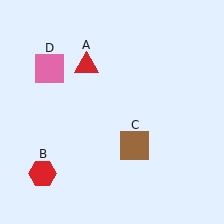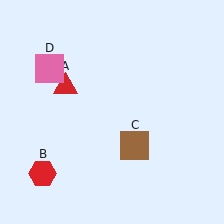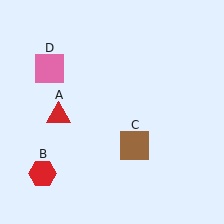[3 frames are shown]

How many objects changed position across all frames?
1 object changed position: red triangle (object A).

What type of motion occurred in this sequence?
The red triangle (object A) rotated counterclockwise around the center of the scene.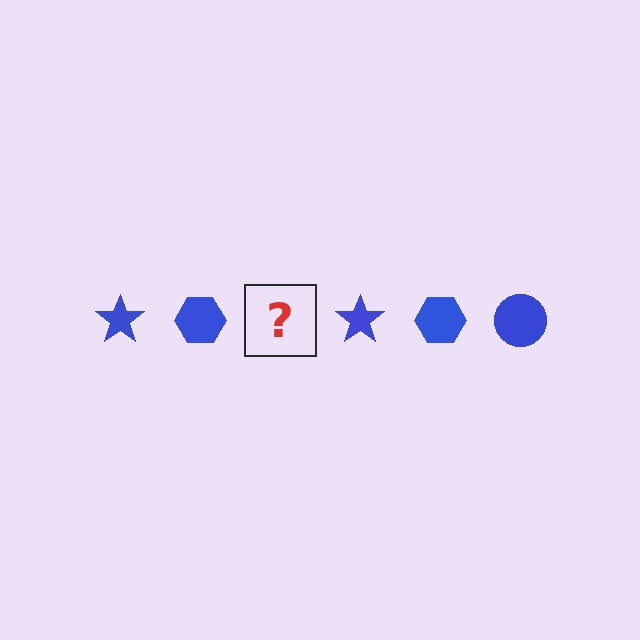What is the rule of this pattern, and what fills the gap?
The rule is that the pattern cycles through star, hexagon, circle shapes in blue. The gap should be filled with a blue circle.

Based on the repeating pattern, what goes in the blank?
The blank should be a blue circle.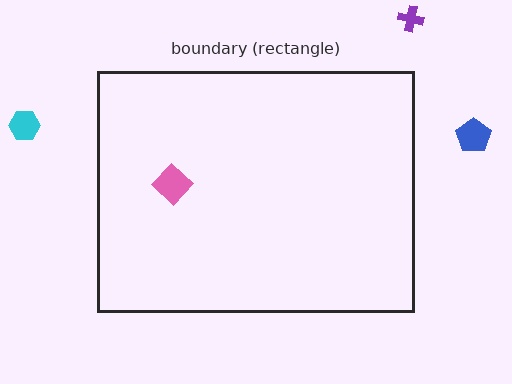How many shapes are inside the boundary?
1 inside, 3 outside.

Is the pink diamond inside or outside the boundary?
Inside.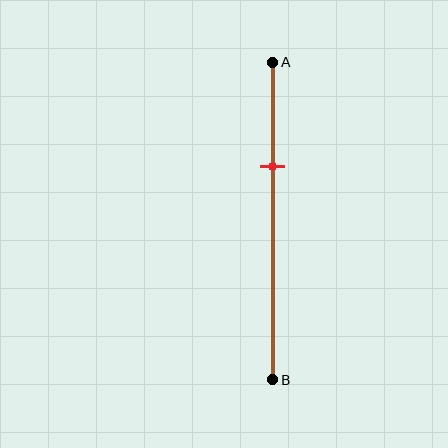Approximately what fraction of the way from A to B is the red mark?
The red mark is approximately 35% of the way from A to B.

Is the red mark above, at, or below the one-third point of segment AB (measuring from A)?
The red mark is approximately at the one-third point of segment AB.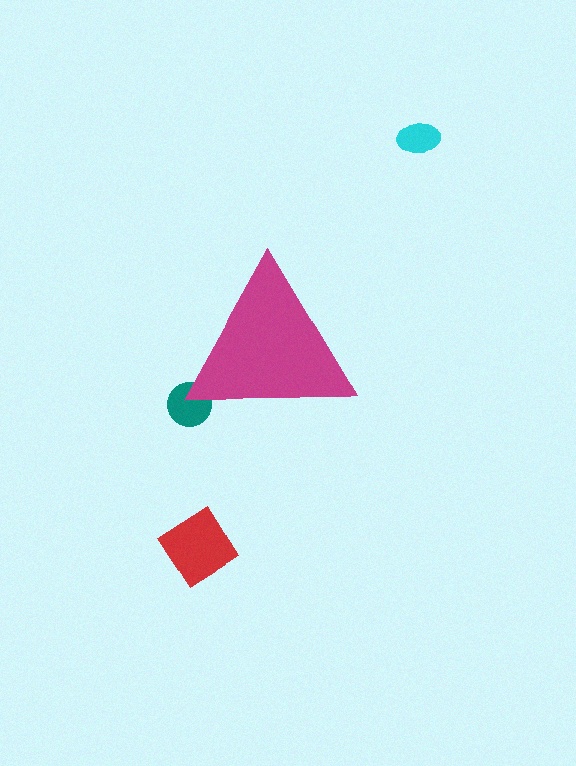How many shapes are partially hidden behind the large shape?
1 shape is partially hidden.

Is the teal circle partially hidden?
Yes, the teal circle is partially hidden behind the magenta triangle.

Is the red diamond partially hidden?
No, the red diamond is fully visible.